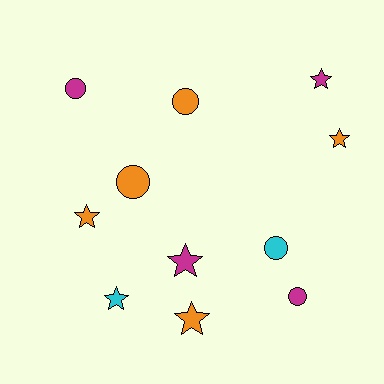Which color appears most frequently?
Orange, with 5 objects.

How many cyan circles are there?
There is 1 cyan circle.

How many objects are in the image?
There are 11 objects.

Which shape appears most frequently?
Star, with 6 objects.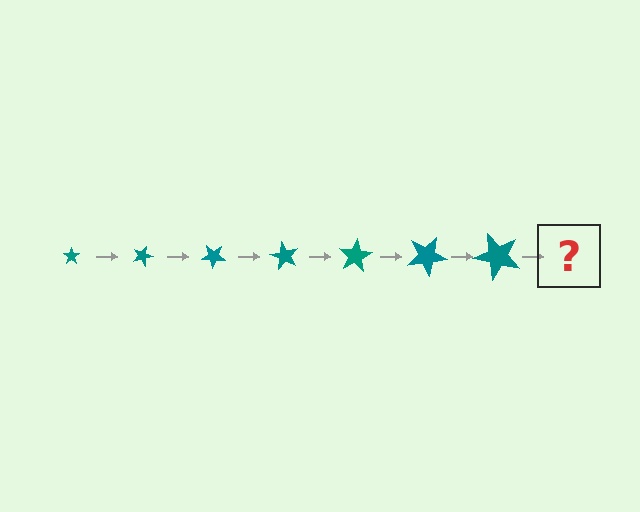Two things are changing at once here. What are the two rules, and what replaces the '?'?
The two rules are that the star grows larger each step and it rotates 20 degrees each step. The '?' should be a star, larger than the previous one and rotated 140 degrees from the start.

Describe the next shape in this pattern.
It should be a star, larger than the previous one and rotated 140 degrees from the start.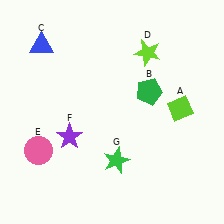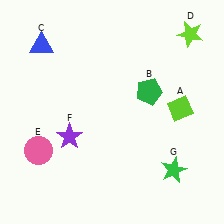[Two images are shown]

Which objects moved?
The objects that moved are: the lime star (D), the green star (G).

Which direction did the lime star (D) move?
The lime star (D) moved right.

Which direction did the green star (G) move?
The green star (G) moved right.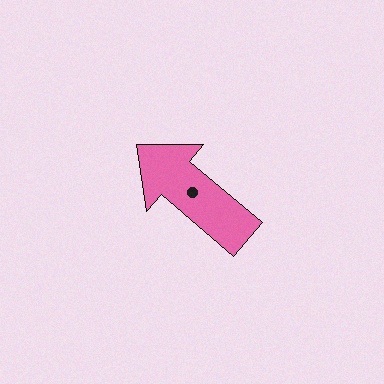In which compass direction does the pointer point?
Northwest.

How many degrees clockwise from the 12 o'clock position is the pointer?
Approximately 310 degrees.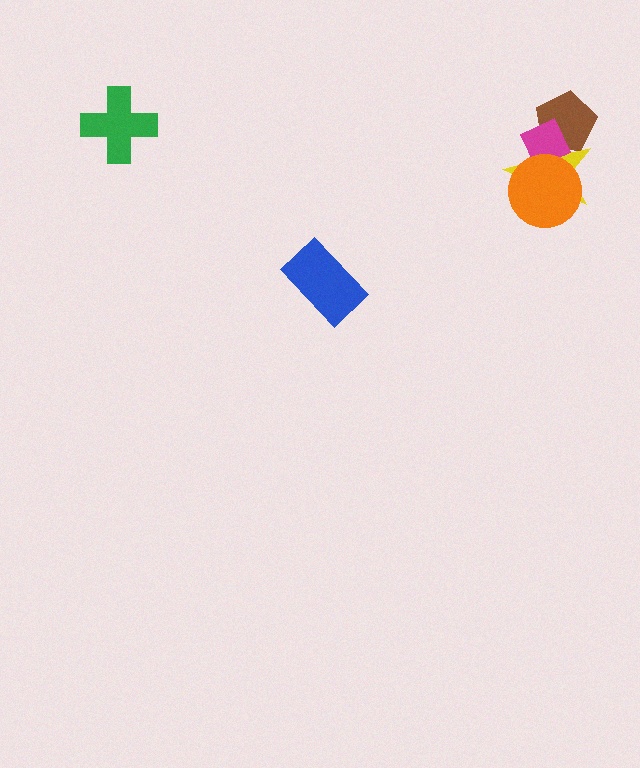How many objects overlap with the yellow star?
3 objects overlap with the yellow star.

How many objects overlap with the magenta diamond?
3 objects overlap with the magenta diamond.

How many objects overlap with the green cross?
0 objects overlap with the green cross.